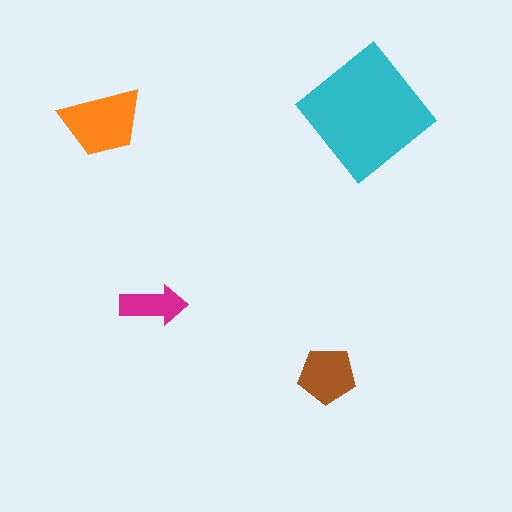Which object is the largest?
The cyan diamond.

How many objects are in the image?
There are 4 objects in the image.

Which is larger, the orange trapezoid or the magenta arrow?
The orange trapezoid.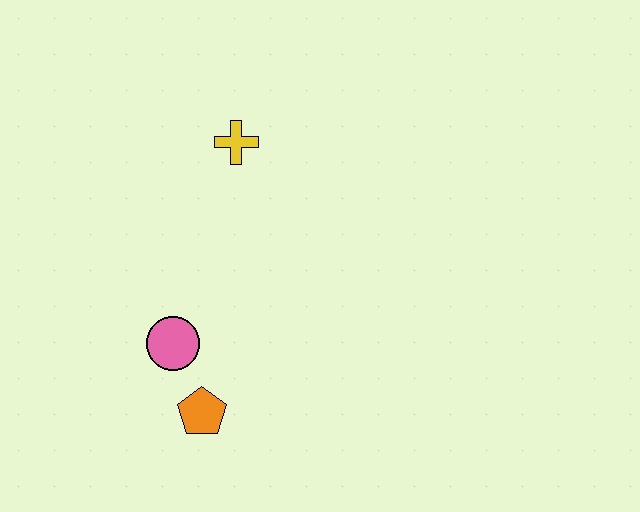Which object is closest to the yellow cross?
The pink circle is closest to the yellow cross.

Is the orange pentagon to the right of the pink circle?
Yes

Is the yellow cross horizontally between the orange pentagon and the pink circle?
No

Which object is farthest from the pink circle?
The yellow cross is farthest from the pink circle.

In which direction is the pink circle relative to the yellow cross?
The pink circle is below the yellow cross.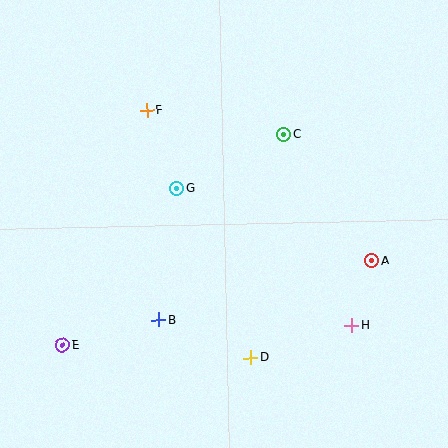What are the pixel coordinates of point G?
Point G is at (177, 188).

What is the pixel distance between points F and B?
The distance between F and B is 210 pixels.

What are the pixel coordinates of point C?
Point C is at (284, 135).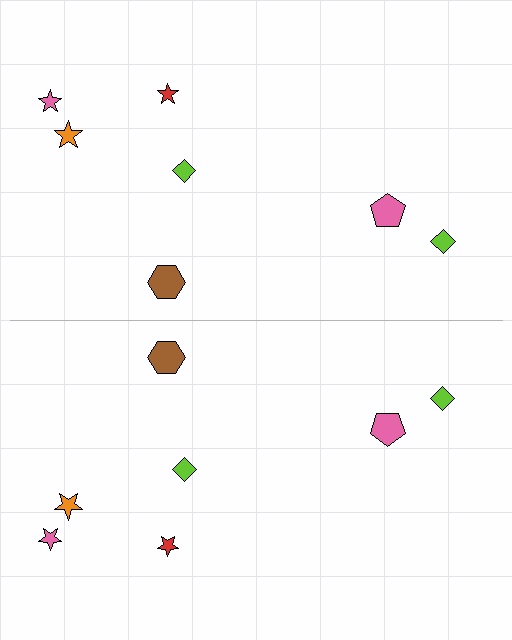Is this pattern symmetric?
Yes, this pattern has bilateral (reflection) symmetry.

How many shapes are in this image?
There are 14 shapes in this image.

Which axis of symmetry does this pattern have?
The pattern has a horizontal axis of symmetry running through the center of the image.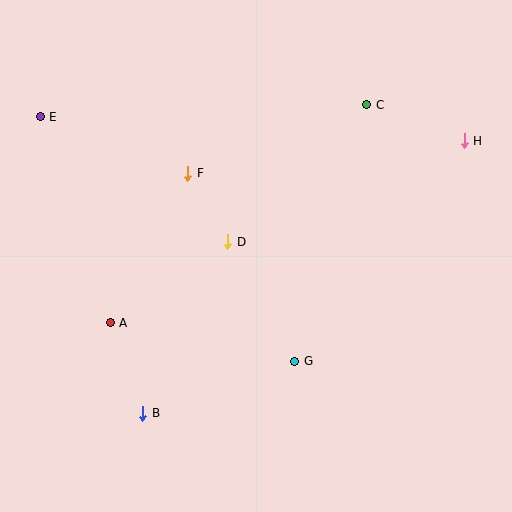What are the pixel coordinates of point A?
Point A is at (110, 323).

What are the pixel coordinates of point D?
Point D is at (228, 242).